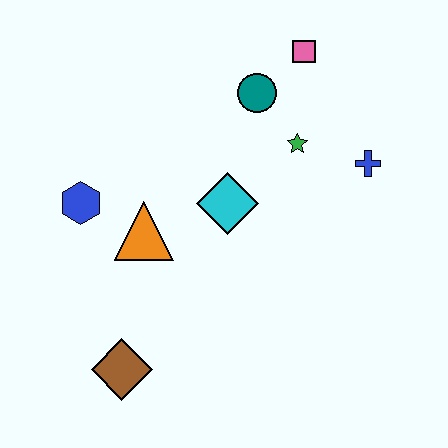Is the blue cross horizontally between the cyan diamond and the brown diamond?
No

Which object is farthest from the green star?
The brown diamond is farthest from the green star.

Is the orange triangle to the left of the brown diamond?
No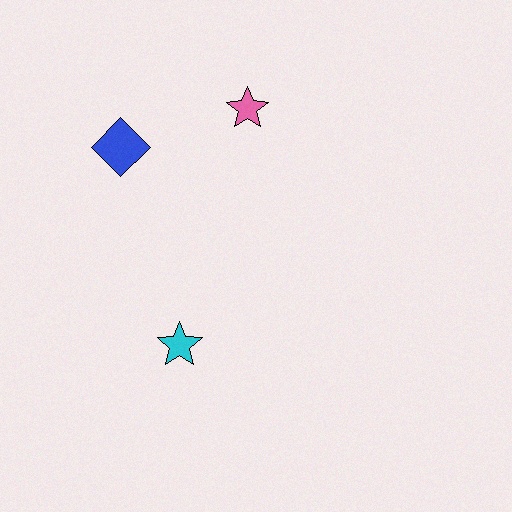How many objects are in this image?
There are 3 objects.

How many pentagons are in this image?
There are no pentagons.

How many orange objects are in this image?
There are no orange objects.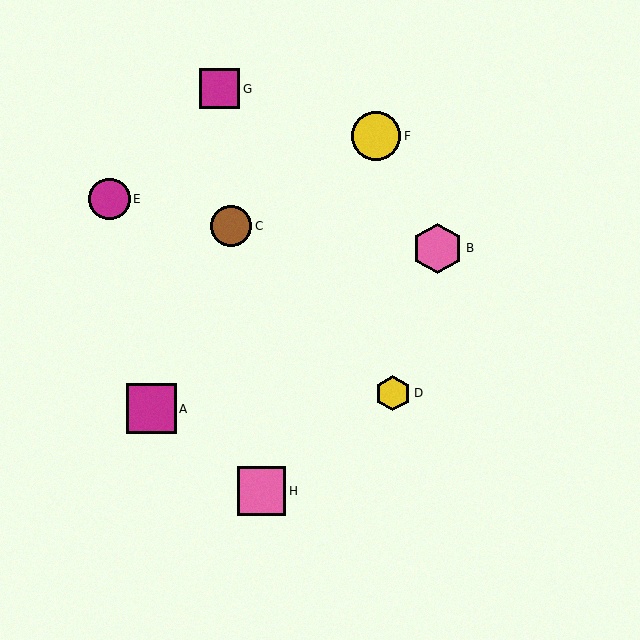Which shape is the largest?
The pink hexagon (labeled B) is the largest.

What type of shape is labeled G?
Shape G is a magenta square.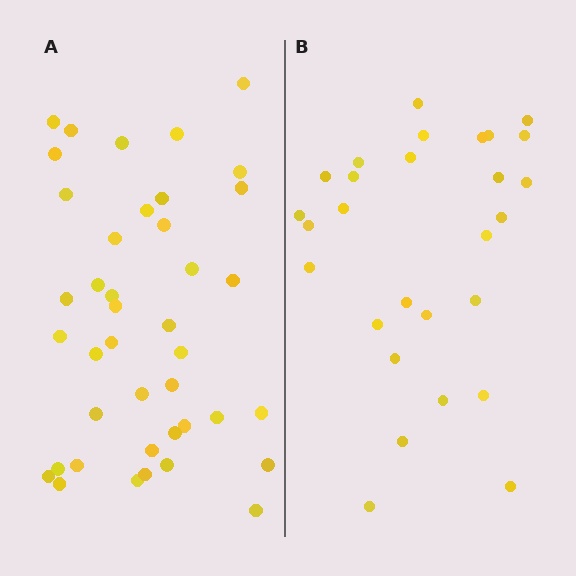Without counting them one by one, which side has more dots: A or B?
Region A (the left region) has more dots.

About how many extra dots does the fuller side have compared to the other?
Region A has approximately 15 more dots than region B.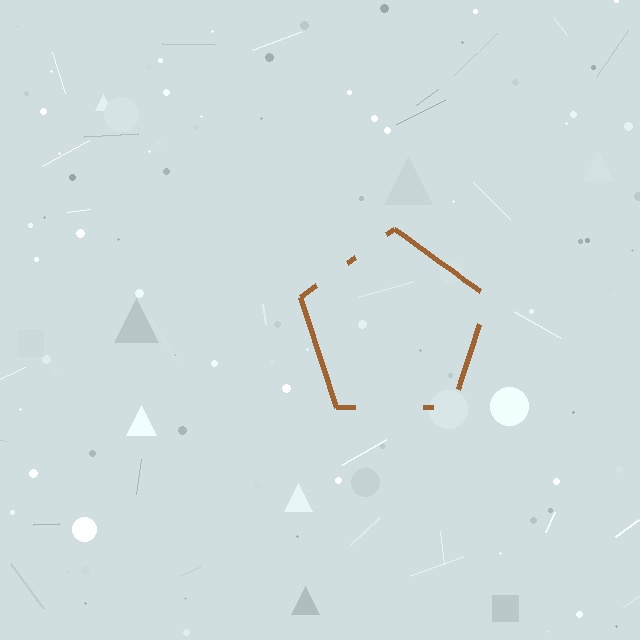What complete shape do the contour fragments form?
The contour fragments form a pentagon.